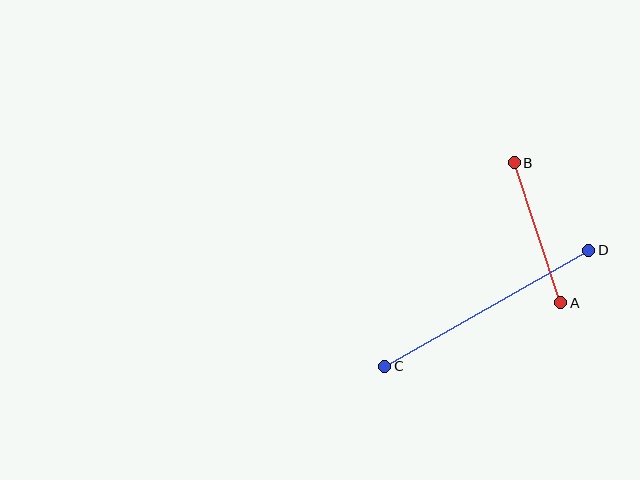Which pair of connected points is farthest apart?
Points C and D are farthest apart.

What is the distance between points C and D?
The distance is approximately 235 pixels.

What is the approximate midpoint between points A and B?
The midpoint is at approximately (538, 233) pixels.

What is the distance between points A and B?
The distance is approximately 147 pixels.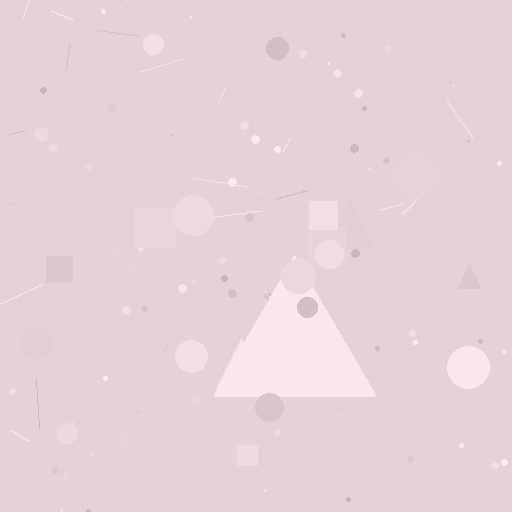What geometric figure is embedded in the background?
A triangle is embedded in the background.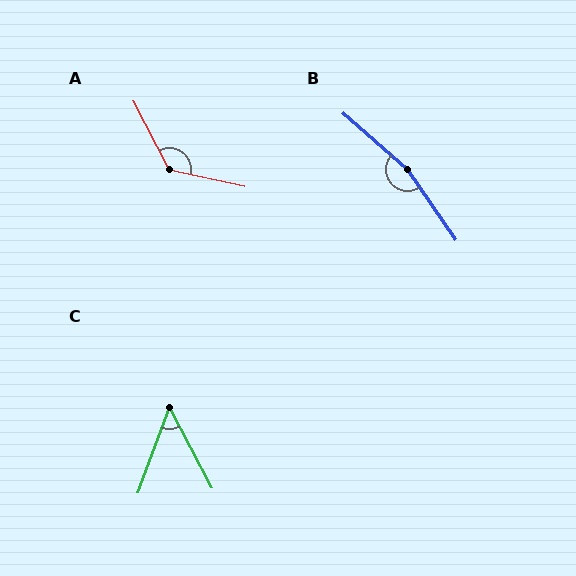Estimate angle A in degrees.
Approximately 130 degrees.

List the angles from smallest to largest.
C (48°), A (130°), B (166°).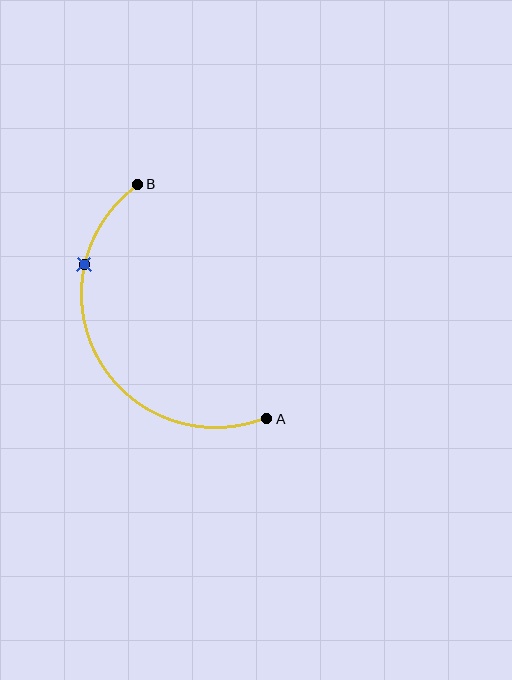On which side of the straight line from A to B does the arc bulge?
The arc bulges to the left of the straight line connecting A and B.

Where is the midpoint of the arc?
The arc midpoint is the point on the curve farthest from the straight line joining A and B. It sits to the left of that line.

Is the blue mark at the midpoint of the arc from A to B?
No. The blue mark lies on the arc but is closer to endpoint B. The arc midpoint would be at the point on the curve equidistant along the arc from both A and B.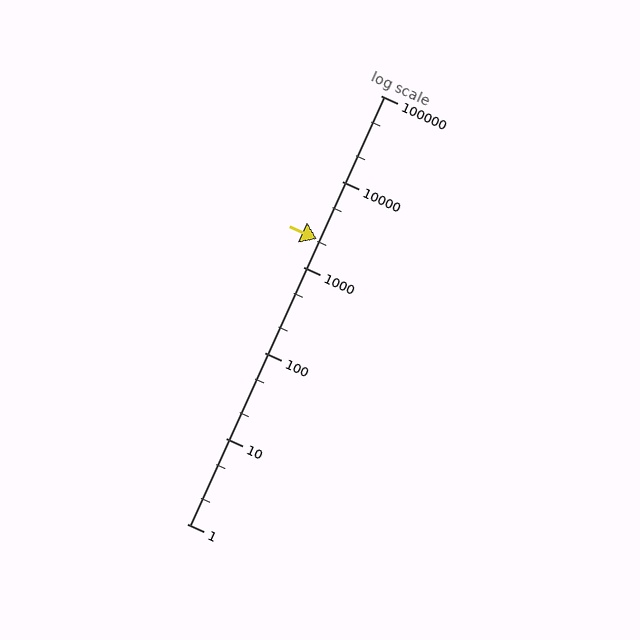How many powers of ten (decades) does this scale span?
The scale spans 5 decades, from 1 to 100000.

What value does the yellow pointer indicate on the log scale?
The pointer indicates approximately 2100.